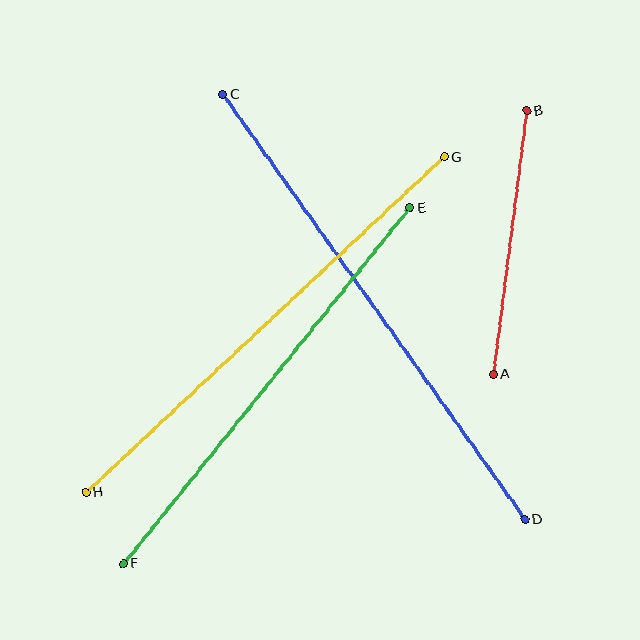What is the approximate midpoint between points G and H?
The midpoint is at approximately (265, 325) pixels.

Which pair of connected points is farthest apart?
Points C and D are farthest apart.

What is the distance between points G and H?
The distance is approximately 491 pixels.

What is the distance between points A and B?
The distance is approximately 266 pixels.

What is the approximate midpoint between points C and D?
The midpoint is at approximately (374, 307) pixels.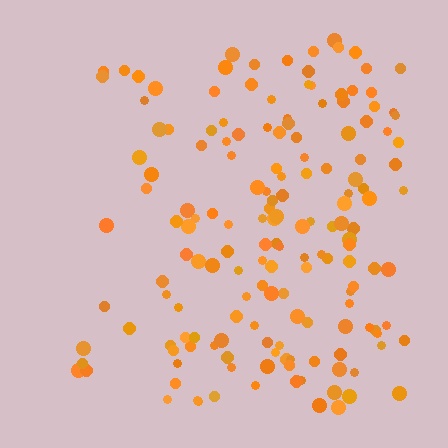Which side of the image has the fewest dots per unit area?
The left.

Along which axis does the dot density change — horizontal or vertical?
Horizontal.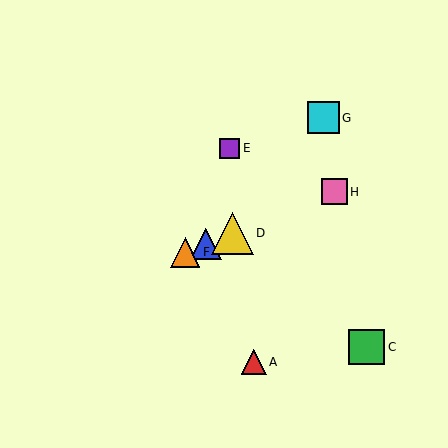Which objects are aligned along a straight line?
Objects B, D, F, H are aligned along a straight line.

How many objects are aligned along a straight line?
4 objects (B, D, F, H) are aligned along a straight line.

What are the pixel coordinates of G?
Object G is at (323, 118).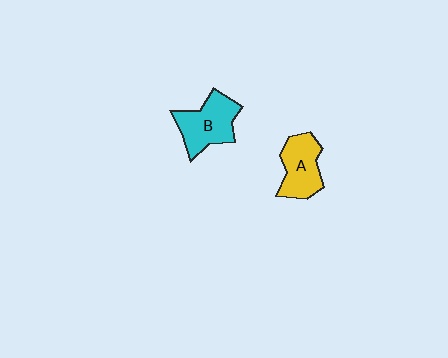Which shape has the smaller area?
Shape A (yellow).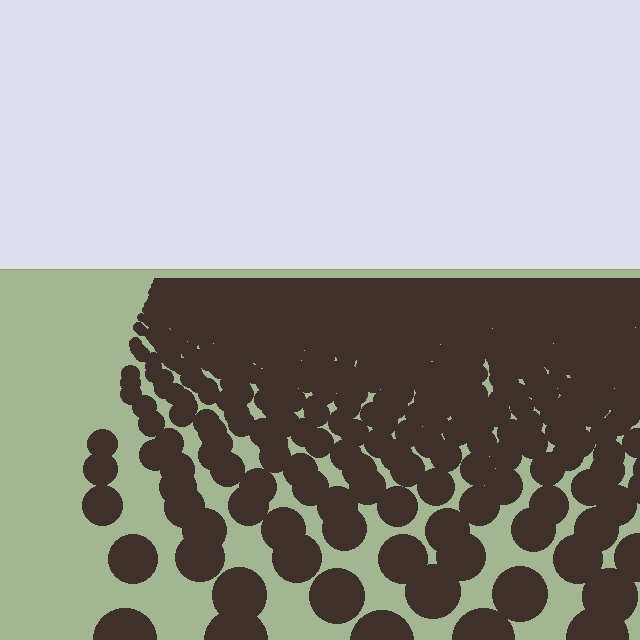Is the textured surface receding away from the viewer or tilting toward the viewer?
The surface is receding away from the viewer. Texture elements get smaller and denser toward the top.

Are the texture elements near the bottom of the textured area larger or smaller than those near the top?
Larger. Near the bottom, elements are closer to the viewer and appear at a bigger on-screen size.